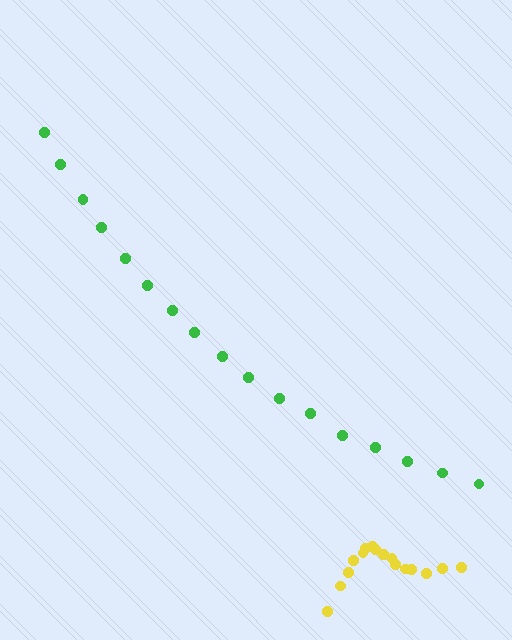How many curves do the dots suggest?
There are 2 distinct paths.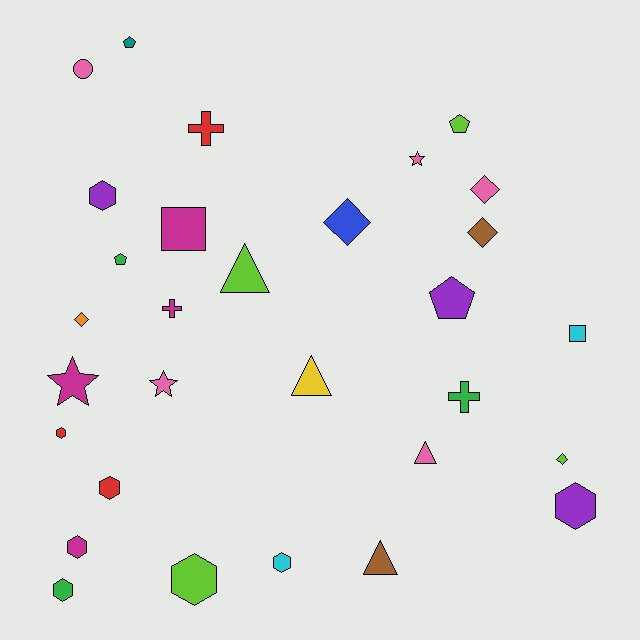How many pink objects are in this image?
There are 5 pink objects.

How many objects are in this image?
There are 30 objects.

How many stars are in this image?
There are 3 stars.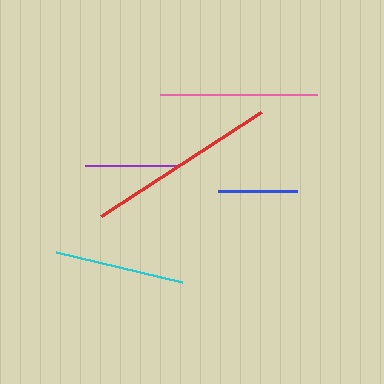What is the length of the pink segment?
The pink segment is approximately 157 pixels long.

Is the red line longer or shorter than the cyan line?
The red line is longer than the cyan line.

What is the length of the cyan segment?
The cyan segment is approximately 130 pixels long.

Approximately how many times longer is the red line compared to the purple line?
The red line is approximately 2.1 times the length of the purple line.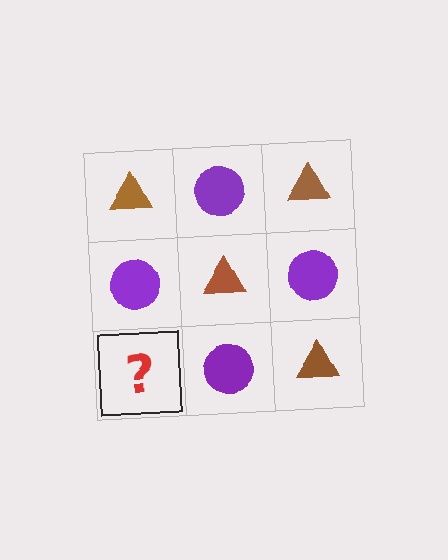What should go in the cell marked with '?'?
The missing cell should contain a brown triangle.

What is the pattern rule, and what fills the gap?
The rule is that it alternates brown triangle and purple circle in a checkerboard pattern. The gap should be filled with a brown triangle.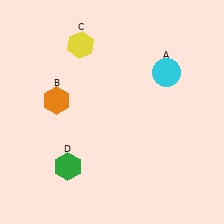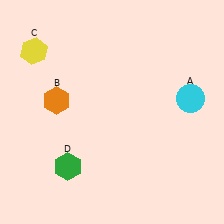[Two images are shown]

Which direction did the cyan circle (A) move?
The cyan circle (A) moved down.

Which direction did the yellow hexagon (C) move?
The yellow hexagon (C) moved left.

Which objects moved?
The objects that moved are: the cyan circle (A), the yellow hexagon (C).